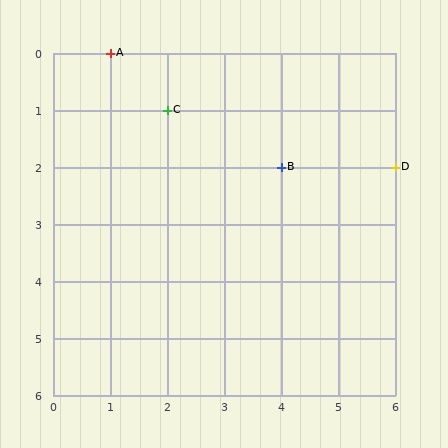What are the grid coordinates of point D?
Point D is at grid coordinates (6, 2).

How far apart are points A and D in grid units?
Points A and D are 5 columns and 2 rows apart (about 5.4 grid units diagonally).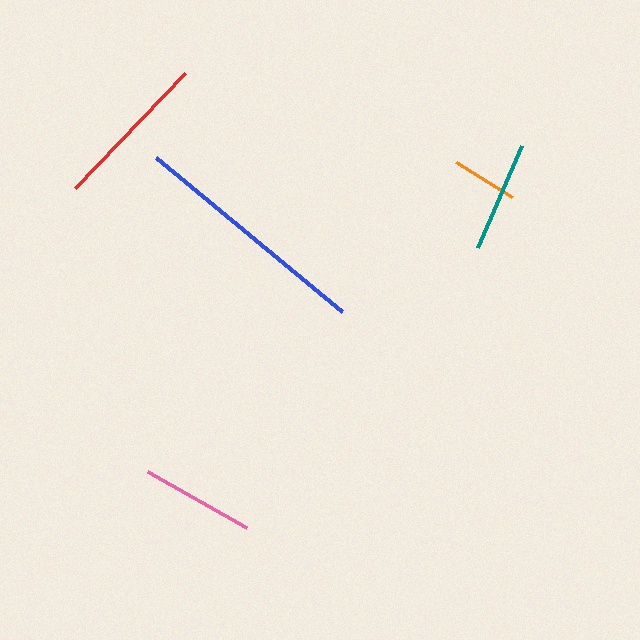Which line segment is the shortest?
The orange line is the shortest at approximately 66 pixels.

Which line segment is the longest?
The blue line is the longest at approximately 242 pixels.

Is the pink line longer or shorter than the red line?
The red line is longer than the pink line.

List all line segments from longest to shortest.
From longest to shortest: blue, red, pink, teal, orange.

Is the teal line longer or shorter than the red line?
The red line is longer than the teal line.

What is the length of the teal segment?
The teal segment is approximately 111 pixels long.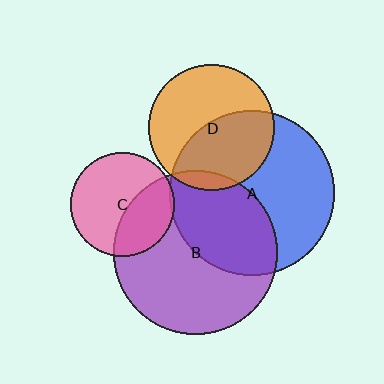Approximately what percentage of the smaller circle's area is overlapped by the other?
Approximately 10%.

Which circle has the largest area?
Circle A (blue).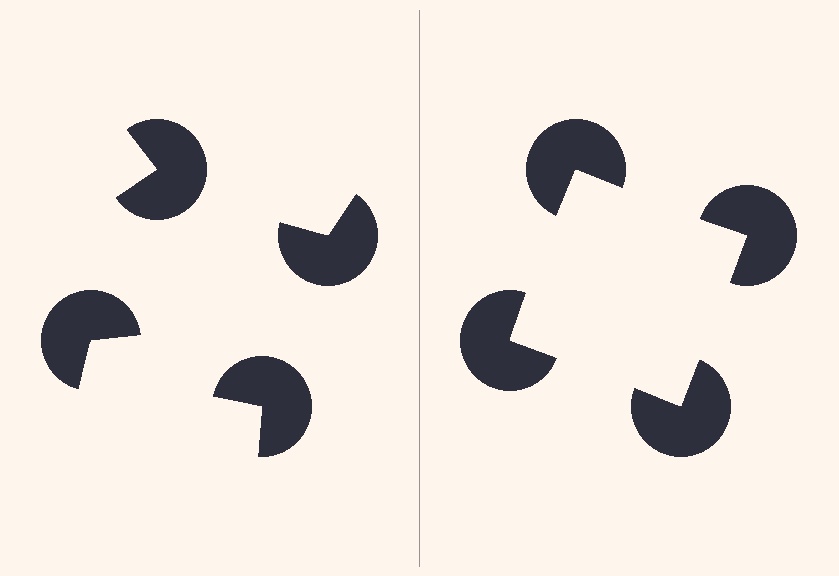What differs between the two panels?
The pac-man discs are positioned identically on both sides; only the wedge orientations differ. On the right they align to a square; on the left they are misaligned.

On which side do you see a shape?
An illusory square appears on the right side. On the left side the wedge cuts are rotated, so no coherent shape forms.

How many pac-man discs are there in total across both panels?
8 — 4 on each side.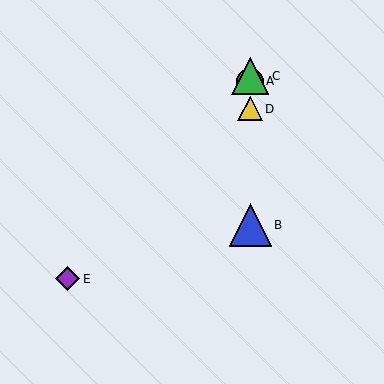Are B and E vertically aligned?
No, B is at x≈250 and E is at x≈67.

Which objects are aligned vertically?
Objects A, B, C, D are aligned vertically.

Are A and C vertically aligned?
Yes, both are at x≈250.